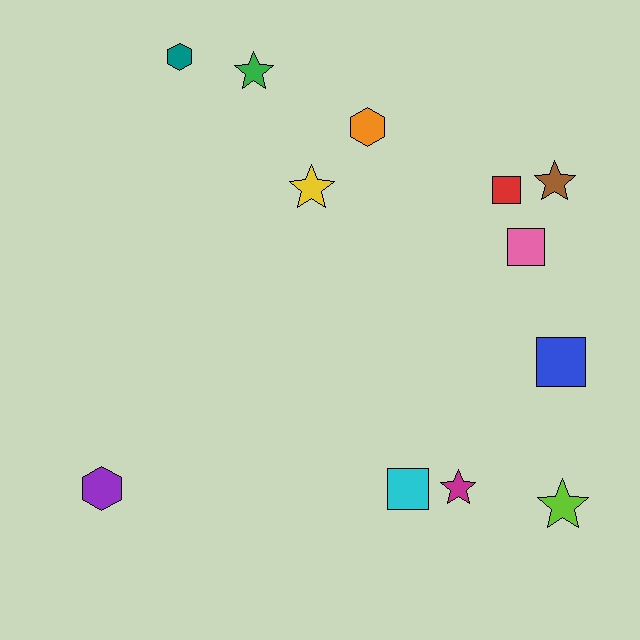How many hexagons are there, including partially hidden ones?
There are 3 hexagons.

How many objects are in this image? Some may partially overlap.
There are 12 objects.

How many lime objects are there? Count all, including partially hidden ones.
There is 1 lime object.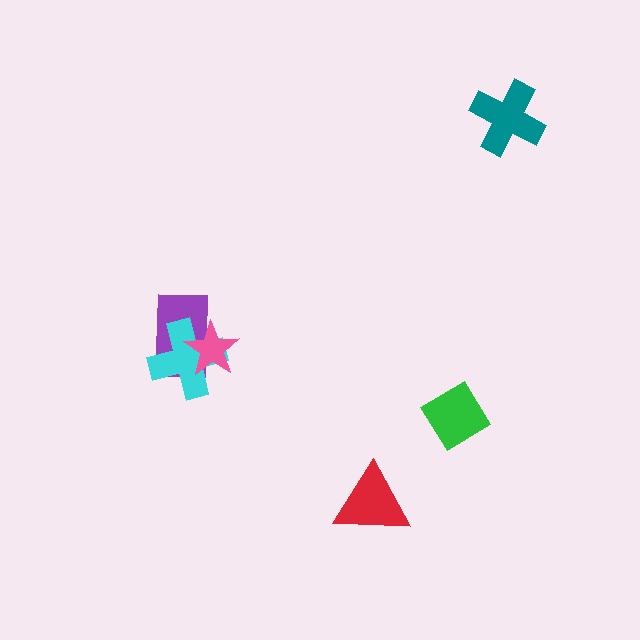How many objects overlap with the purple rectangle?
2 objects overlap with the purple rectangle.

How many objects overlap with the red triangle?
0 objects overlap with the red triangle.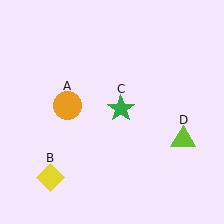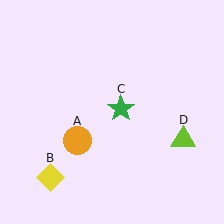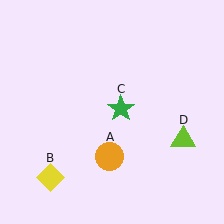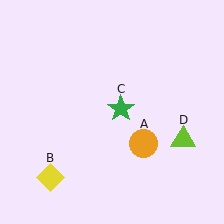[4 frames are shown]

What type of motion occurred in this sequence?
The orange circle (object A) rotated counterclockwise around the center of the scene.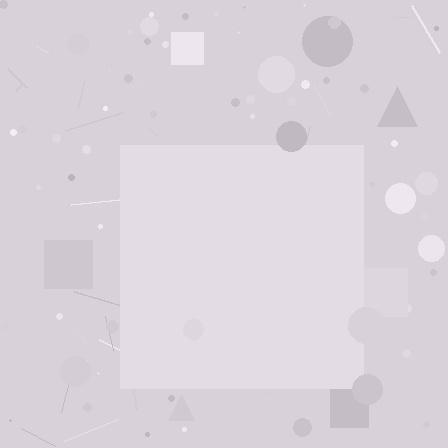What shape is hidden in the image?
A square is hidden in the image.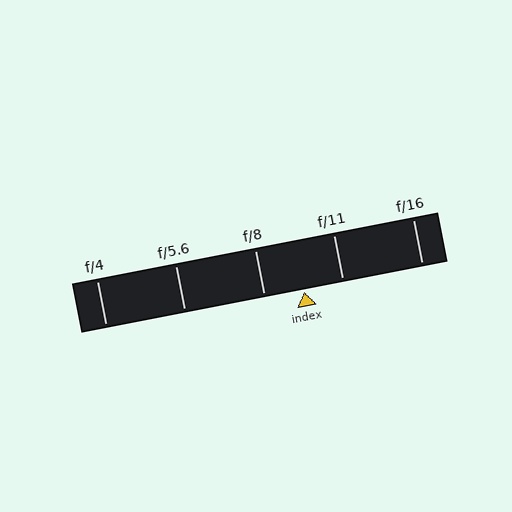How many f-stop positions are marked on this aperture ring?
There are 5 f-stop positions marked.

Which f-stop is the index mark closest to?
The index mark is closest to f/11.